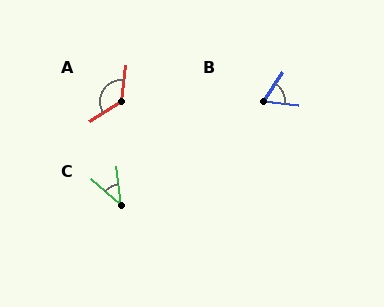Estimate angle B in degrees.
Approximately 62 degrees.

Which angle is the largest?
A, at approximately 129 degrees.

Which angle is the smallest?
C, at approximately 43 degrees.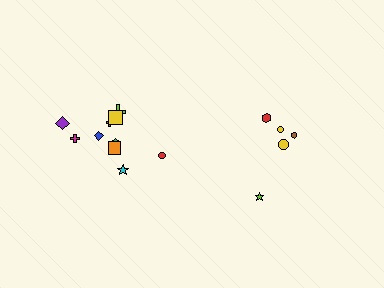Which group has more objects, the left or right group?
The left group.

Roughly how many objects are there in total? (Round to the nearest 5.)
Roughly 15 objects in total.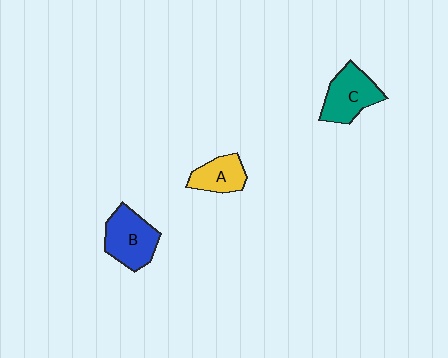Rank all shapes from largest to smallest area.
From largest to smallest: B (blue), C (teal), A (yellow).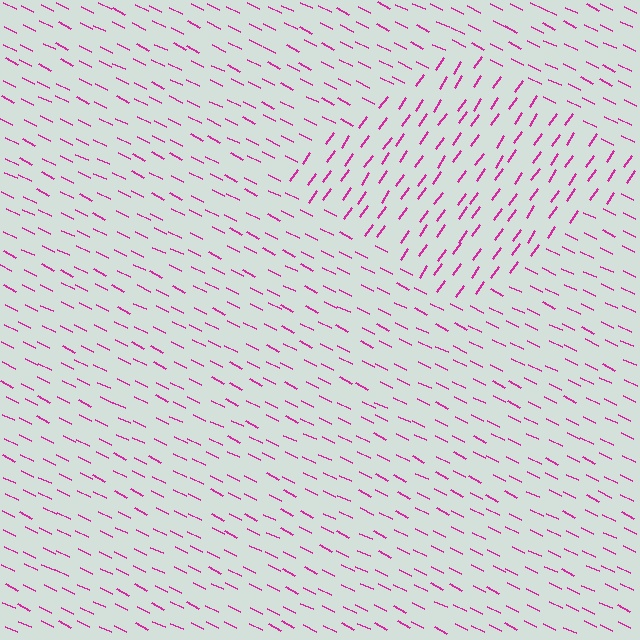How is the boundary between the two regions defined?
The boundary is defined purely by a change in line orientation (approximately 82 degrees difference). All lines are the same color and thickness.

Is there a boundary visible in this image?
Yes, there is a texture boundary formed by a change in line orientation.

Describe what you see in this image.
The image is filled with small magenta line segments. A diamond region in the image has lines oriented differently from the surrounding lines, creating a visible texture boundary.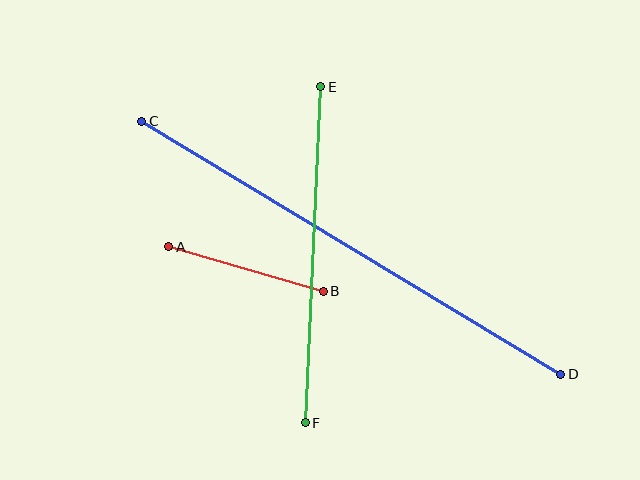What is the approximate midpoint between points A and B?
The midpoint is at approximately (246, 269) pixels.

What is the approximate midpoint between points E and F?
The midpoint is at approximately (313, 255) pixels.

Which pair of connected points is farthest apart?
Points C and D are farthest apart.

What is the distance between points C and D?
The distance is approximately 490 pixels.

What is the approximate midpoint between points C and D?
The midpoint is at approximately (351, 248) pixels.